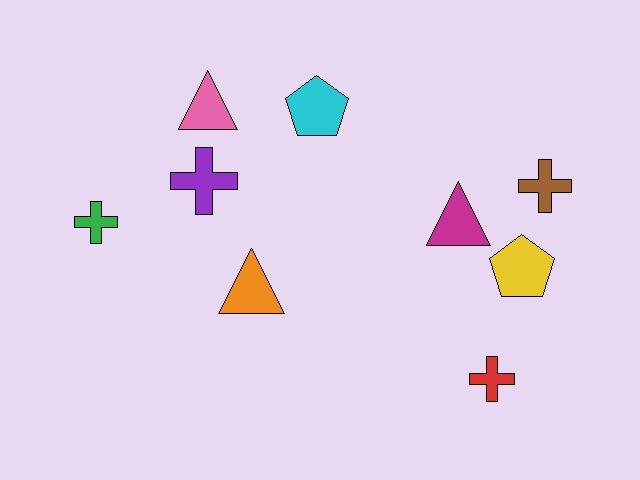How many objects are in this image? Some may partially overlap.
There are 9 objects.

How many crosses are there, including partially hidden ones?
There are 4 crosses.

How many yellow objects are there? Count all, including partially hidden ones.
There is 1 yellow object.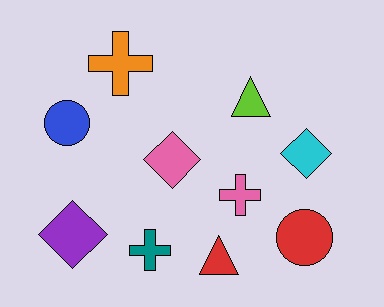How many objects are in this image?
There are 10 objects.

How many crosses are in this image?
There are 3 crosses.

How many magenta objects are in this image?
There are no magenta objects.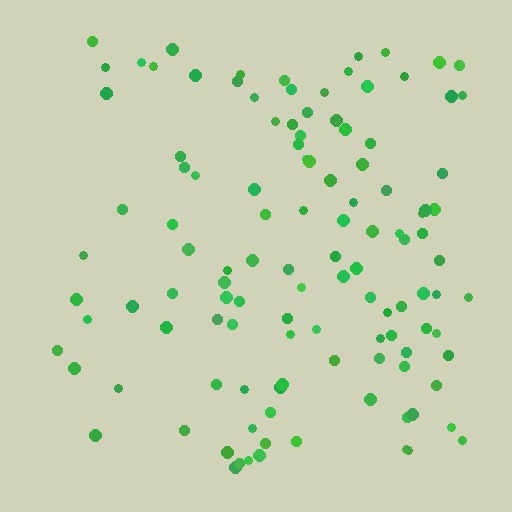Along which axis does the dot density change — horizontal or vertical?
Horizontal.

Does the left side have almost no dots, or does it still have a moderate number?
Still a moderate number, just noticeably fewer than the right.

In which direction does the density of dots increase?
From left to right, with the right side densest.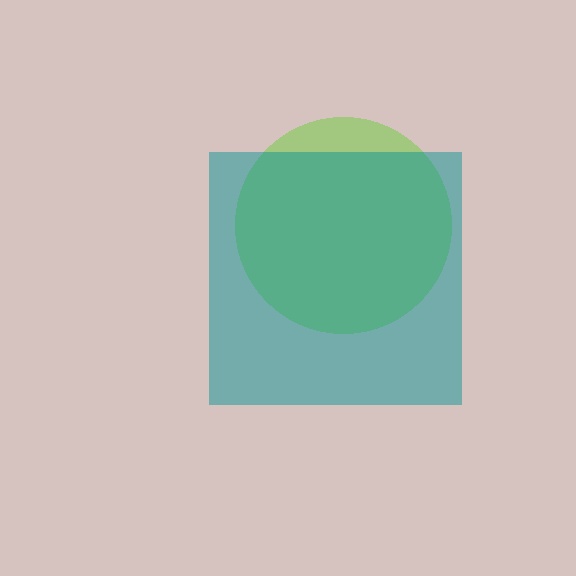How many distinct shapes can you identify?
There are 2 distinct shapes: a lime circle, a teal square.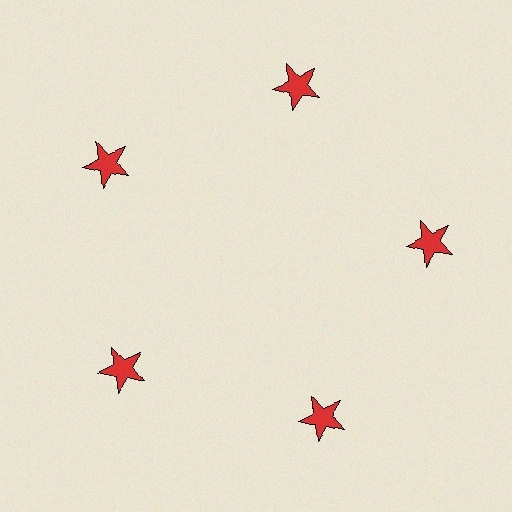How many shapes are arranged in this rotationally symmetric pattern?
There are 5 shapes, arranged in 5 groups of 1.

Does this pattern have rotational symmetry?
Yes, this pattern has 5-fold rotational symmetry. It looks the same after rotating 72 degrees around the center.